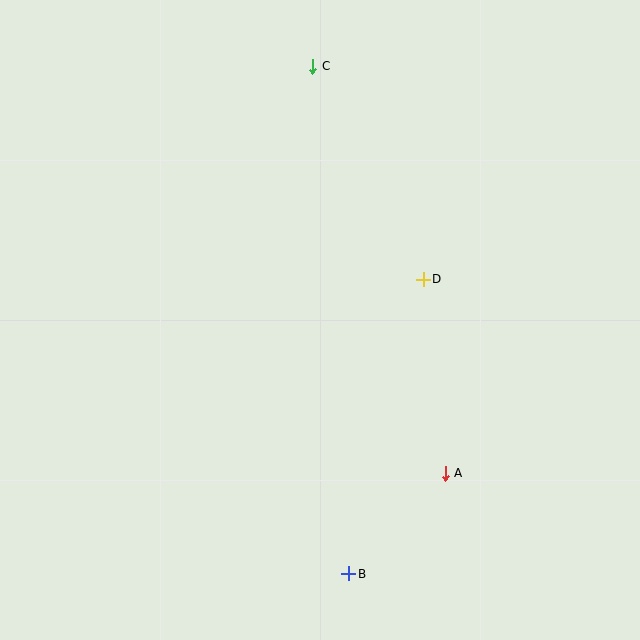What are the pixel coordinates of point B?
Point B is at (349, 574).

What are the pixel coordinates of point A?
Point A is at (445, 473).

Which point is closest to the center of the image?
Point D at (423, 279) is closest to the center.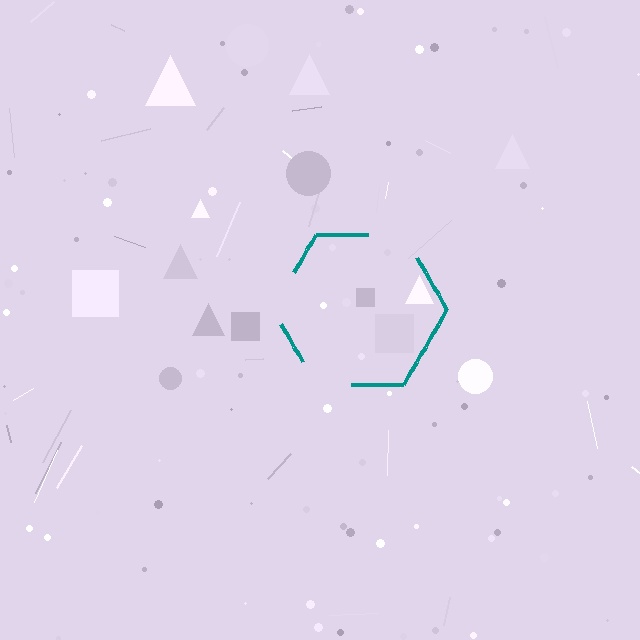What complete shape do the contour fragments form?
The contour fragments form a hexagon.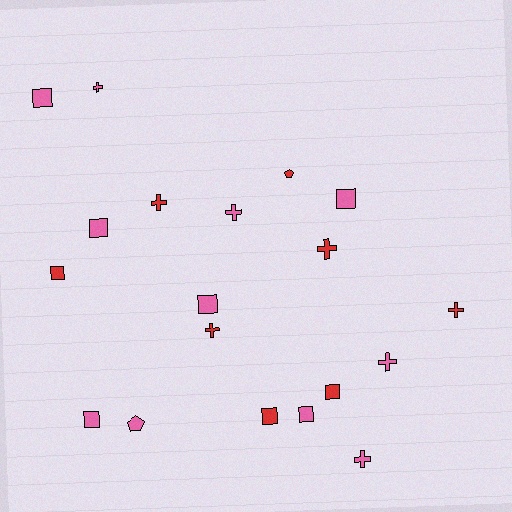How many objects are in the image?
There are 19 objects.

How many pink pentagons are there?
There is 1 pink pentagon.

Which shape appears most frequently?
Square, with 9 objects.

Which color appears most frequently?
Pink, with 11 objects.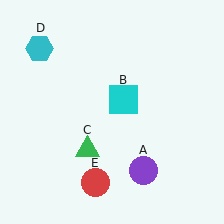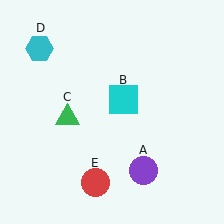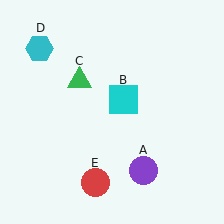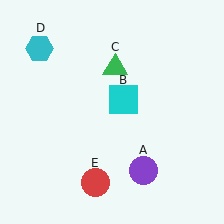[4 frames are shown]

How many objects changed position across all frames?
1 object changed position: green triangle (object C).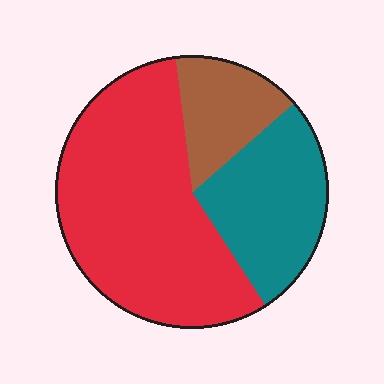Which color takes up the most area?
Red, at roughly 55%.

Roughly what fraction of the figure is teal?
Teal takes up between a sixth and a third of the figure.